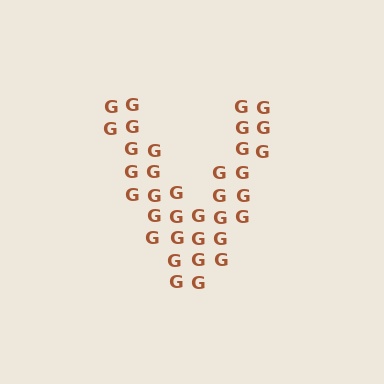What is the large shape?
The large shape is the letter V.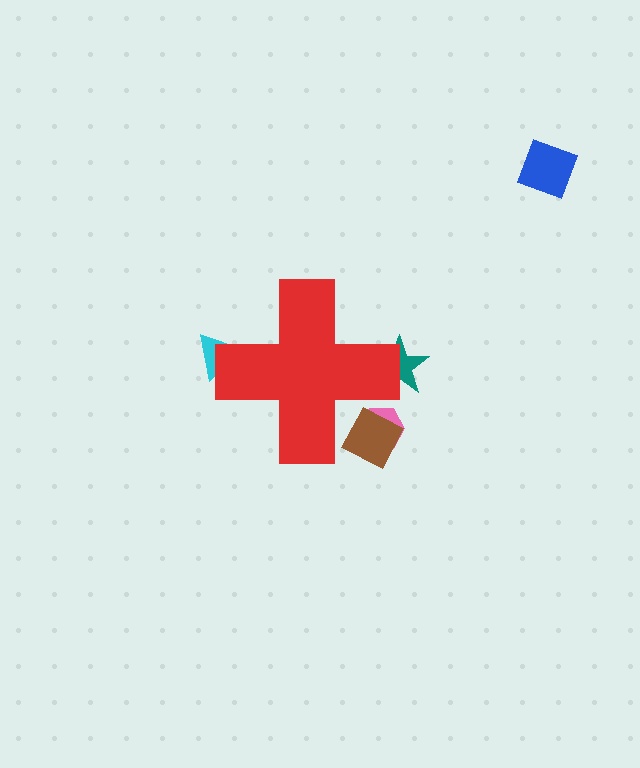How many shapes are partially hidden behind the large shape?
4 shapes are partially hidden.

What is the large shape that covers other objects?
A red cross.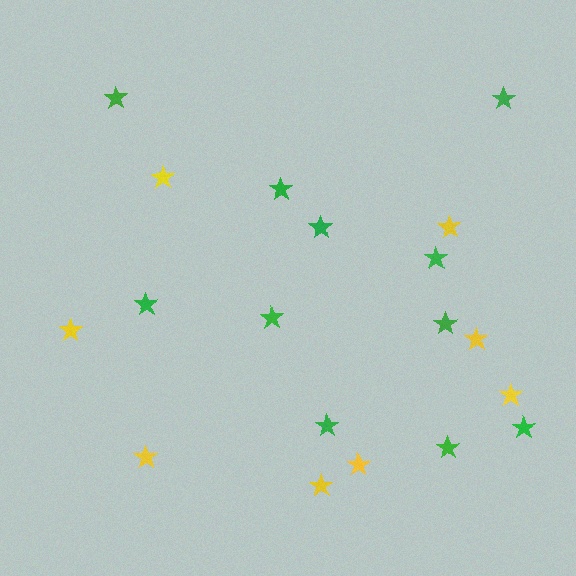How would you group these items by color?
There are 2 groups: one group of yellow stars (8) and one group of green stars (11).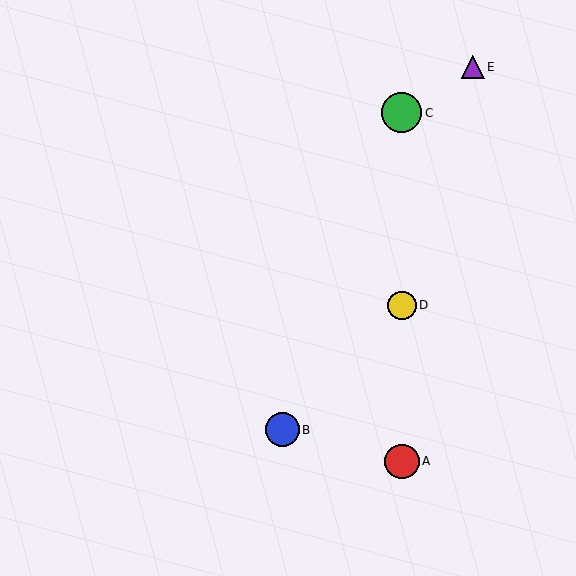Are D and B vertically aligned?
No, D is at x≈402 and B is at x≈282.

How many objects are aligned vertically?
3 objects (A, C, D) are aligned vertically.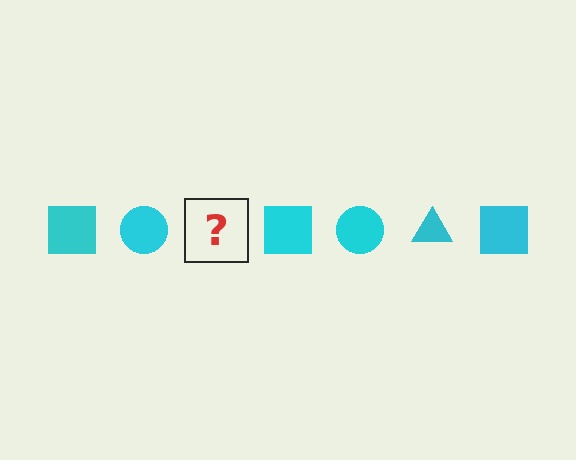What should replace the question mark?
The question mark should be replaced with a cyan triangle.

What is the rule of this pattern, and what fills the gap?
The rule is that the pattern cycles through square, circle, triangle shapes in cyan. The gap should be filled with a cyan triangle.